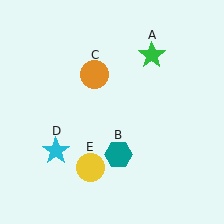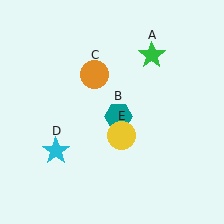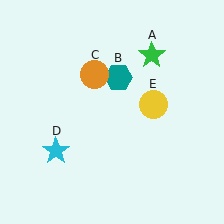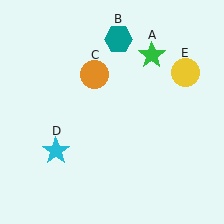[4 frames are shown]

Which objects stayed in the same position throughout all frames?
Green star (object A) and orange circle (object C) and cyan star (object D) remained stationary.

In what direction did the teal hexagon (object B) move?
The teal hexagon (object B) moved up.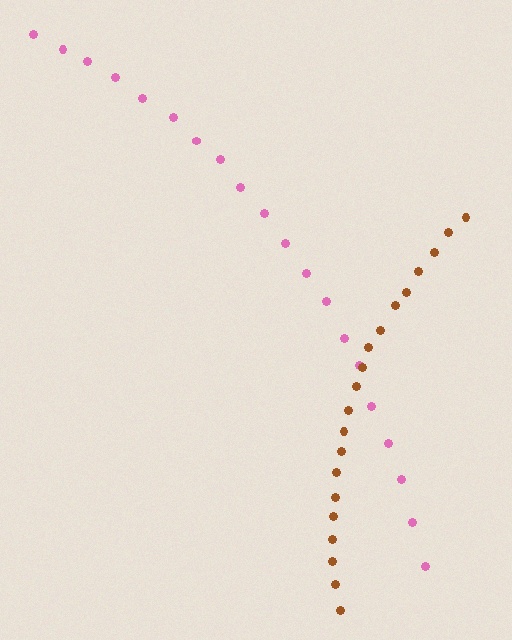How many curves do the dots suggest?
There are 2 distinct paths.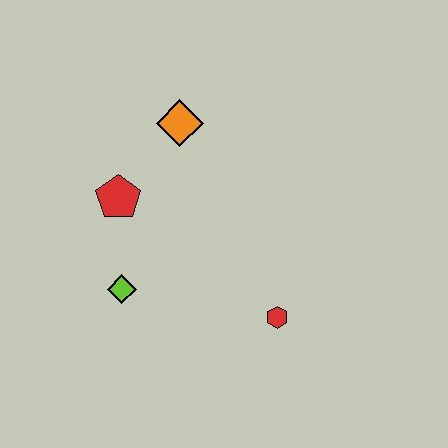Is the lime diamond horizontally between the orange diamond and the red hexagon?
No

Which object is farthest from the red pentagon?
The red hexagon is farthest from the red pentagon.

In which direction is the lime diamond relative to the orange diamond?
The lime diamond is below the orange diamond.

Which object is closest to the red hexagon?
The lime diamond is closest to the red hexagon.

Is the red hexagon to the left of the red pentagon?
No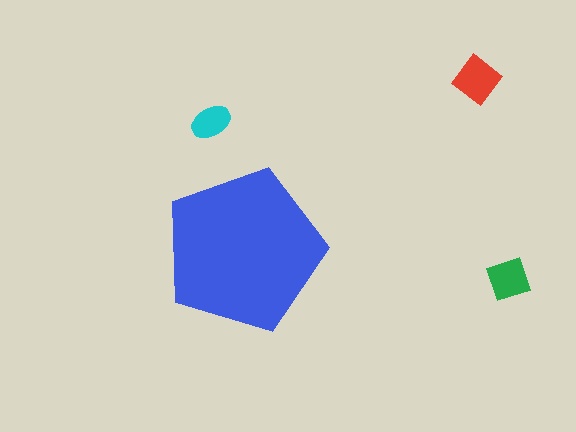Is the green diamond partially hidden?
No, the green diamond is fully visible.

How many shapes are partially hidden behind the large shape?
0 shapes are partially hidden.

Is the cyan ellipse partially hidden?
No, the cyan ellipse is fully visible.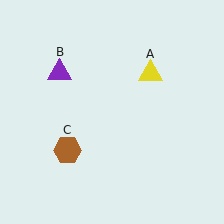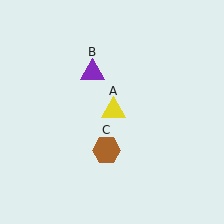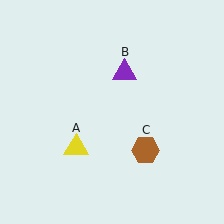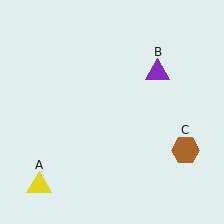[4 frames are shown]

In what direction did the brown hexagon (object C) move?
The brown hexagon (object C) moved right.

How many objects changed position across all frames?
3 objects changed position: yellow triangle (object A), purple triangle (object B), brown hexagon (object C).